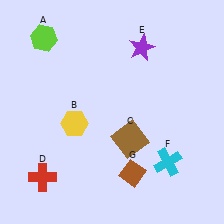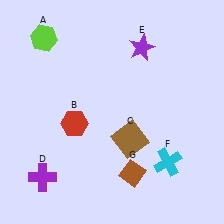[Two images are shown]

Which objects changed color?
B changed from yellow to red. D changed from red to purple.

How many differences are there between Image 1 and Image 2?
There are 2 differences between the two images.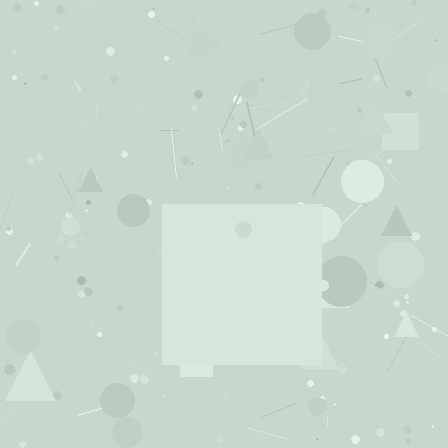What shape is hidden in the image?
A square is hidden in the image.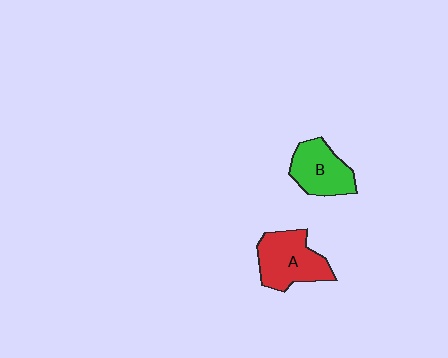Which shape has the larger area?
Shape A (red).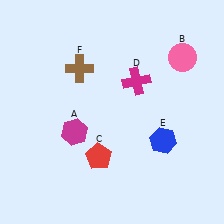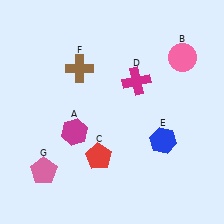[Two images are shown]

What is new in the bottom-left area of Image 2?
A pink pentagon (G) was added in the bottom-left area of Image 2.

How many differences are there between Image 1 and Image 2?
There is 1 difference between the two images.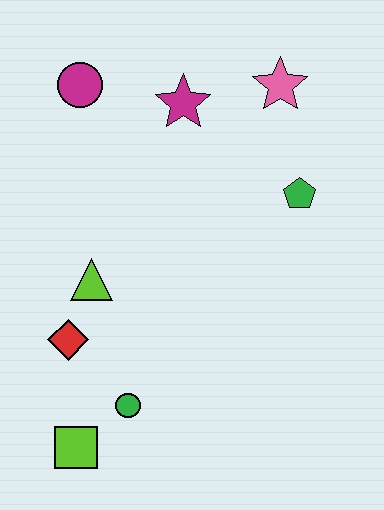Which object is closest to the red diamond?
The lime triangle is closest to the red diamond.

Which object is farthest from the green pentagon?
The lime square is farthest from the green pentagon.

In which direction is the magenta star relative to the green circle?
The magenta star is above the green circle.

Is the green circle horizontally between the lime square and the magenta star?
Yes